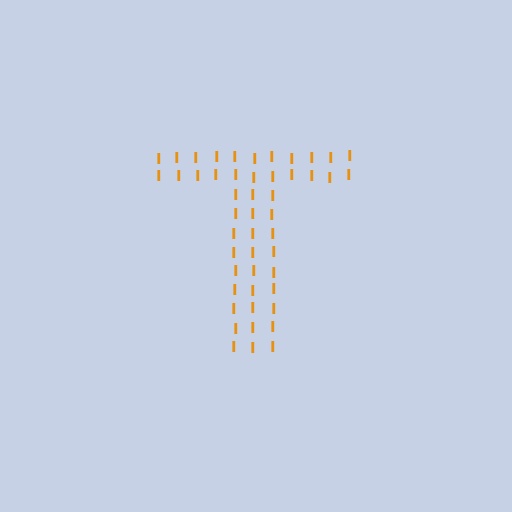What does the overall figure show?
The overall figure shows the letter T.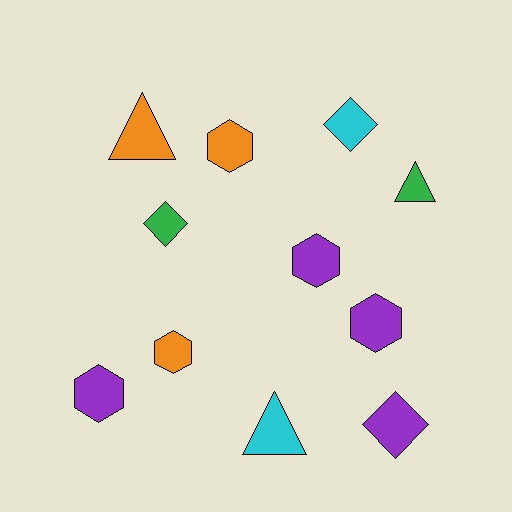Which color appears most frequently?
Purple, with 4 objects.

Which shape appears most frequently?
Hexagon, with 5 objects.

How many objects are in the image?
There are 11 objects.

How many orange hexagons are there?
There are 2 orange hexagons.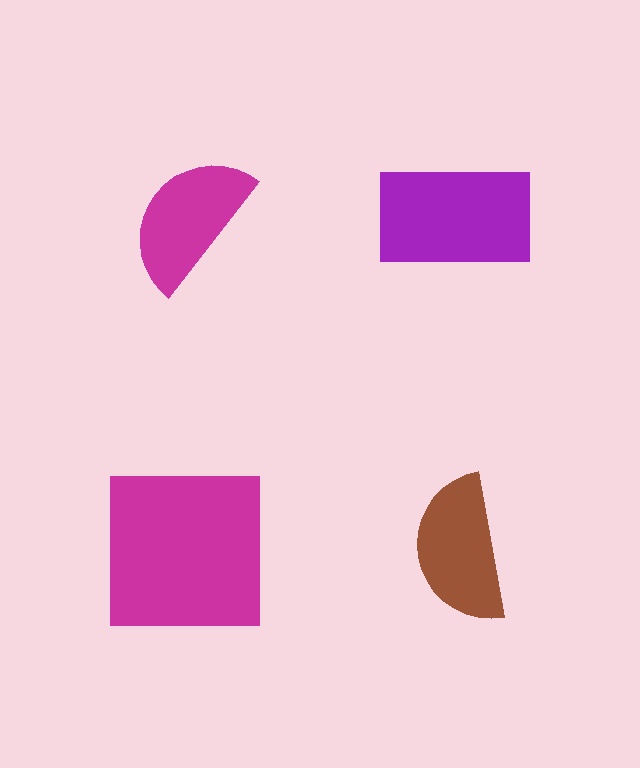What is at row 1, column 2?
A purple rectangle.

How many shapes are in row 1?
2 shapes.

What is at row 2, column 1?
A magenta square.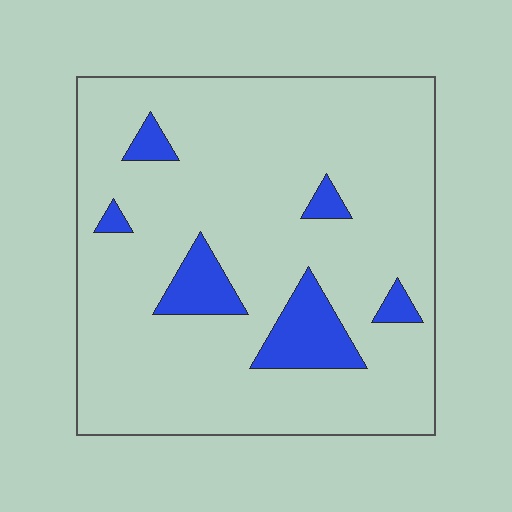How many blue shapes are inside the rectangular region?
6.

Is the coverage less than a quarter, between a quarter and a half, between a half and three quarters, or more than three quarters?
Less than a quarter.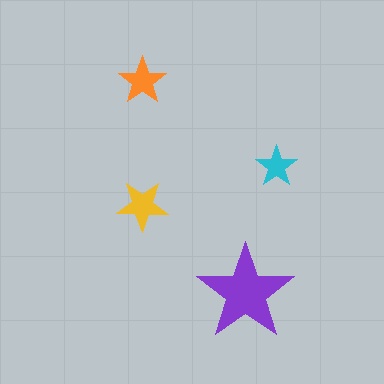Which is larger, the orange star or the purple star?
The purple one.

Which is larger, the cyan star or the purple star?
The purple one.